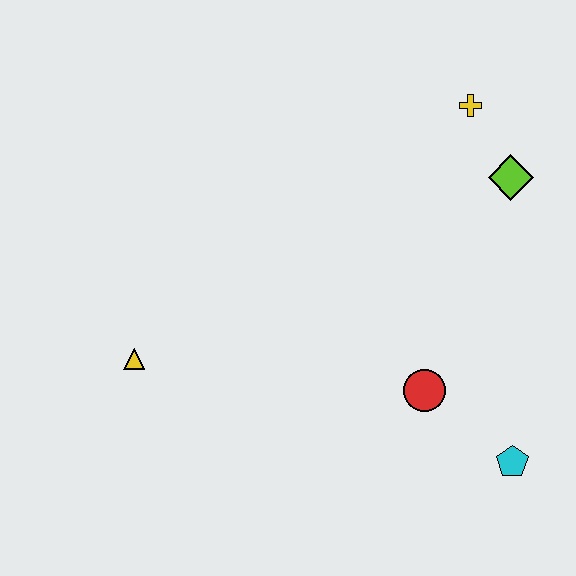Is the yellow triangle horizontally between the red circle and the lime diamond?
No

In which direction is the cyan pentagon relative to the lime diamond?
The cyan pentagon is below the lime diamond.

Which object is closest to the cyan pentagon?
The red circle is closest to the cyan pentagon.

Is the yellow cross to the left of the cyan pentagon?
Yes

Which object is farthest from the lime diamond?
The yellow triangle is farthest from the lime diamond.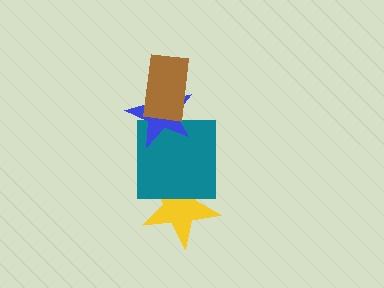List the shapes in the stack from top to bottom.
From top to bottom: the brown rectangle, the blue star, the teal square, the yellow star.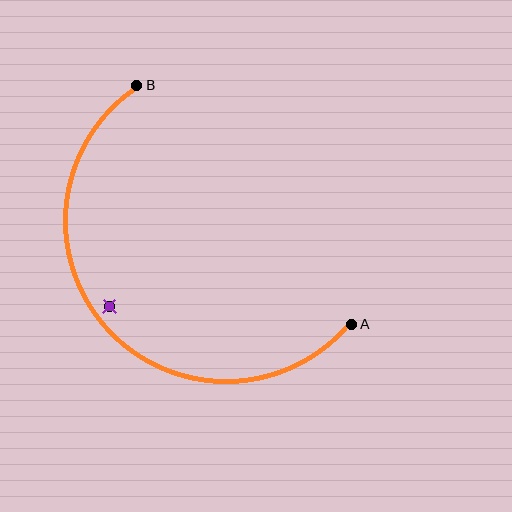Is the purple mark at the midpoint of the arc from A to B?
No — the purple mark does not lie on the arc at all. It sits slightly inside the curve.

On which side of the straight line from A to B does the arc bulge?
The arc bulges below and to the left of the straight line connecting A and B.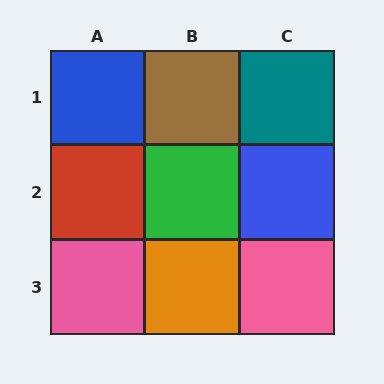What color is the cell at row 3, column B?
Orange.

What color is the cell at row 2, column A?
Red.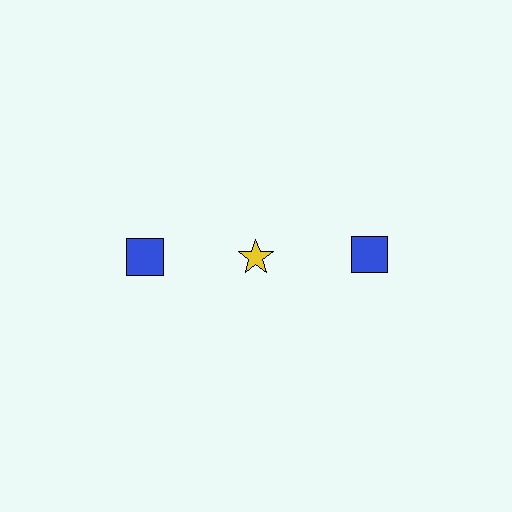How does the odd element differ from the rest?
It differs in both color (yellow instead of blue) and shape (star instead of square).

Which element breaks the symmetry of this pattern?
The yellow star in the top row, second from left column breaks the symmetry. All other shapes are blue squares.